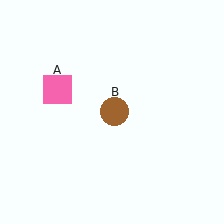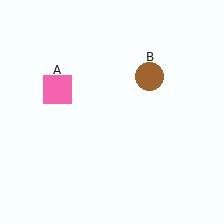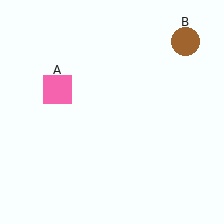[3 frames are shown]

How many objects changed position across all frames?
1 object changed position: brown circle (object B).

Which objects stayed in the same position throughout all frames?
Pink square (object A) remained stationary.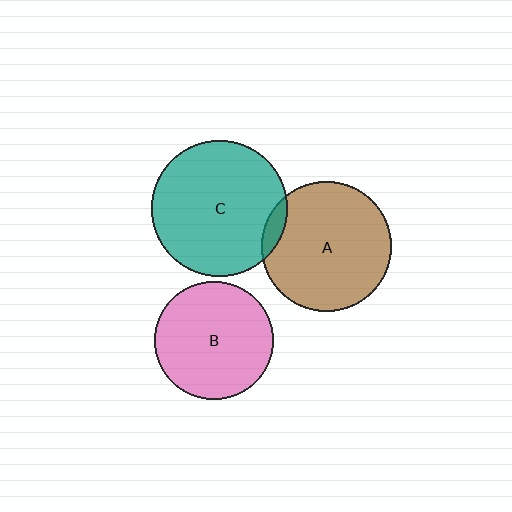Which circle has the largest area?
Circle C (teal).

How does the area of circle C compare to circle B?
Approximately 1.3 times.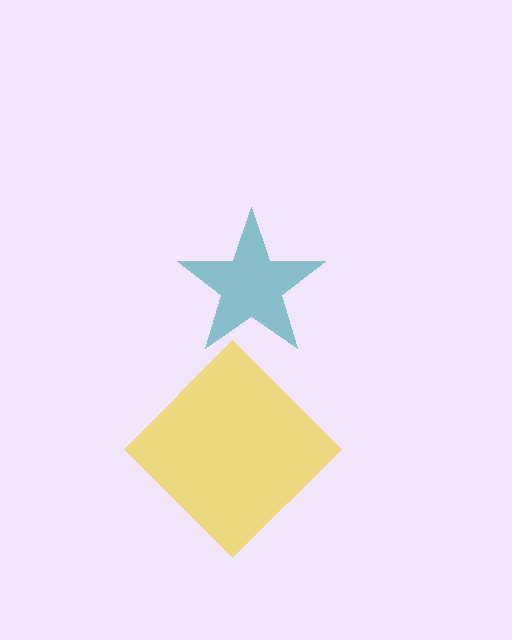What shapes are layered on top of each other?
The layered shapes are: a yellow diamond, a teal star.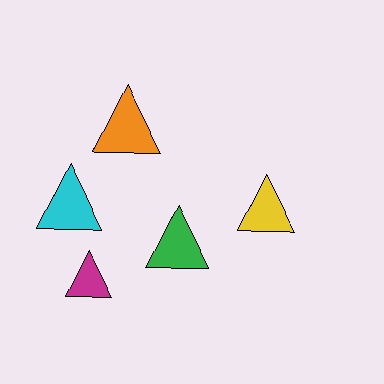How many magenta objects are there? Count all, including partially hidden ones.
There is 1 magenta object.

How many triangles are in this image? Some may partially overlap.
There are 5 triangles.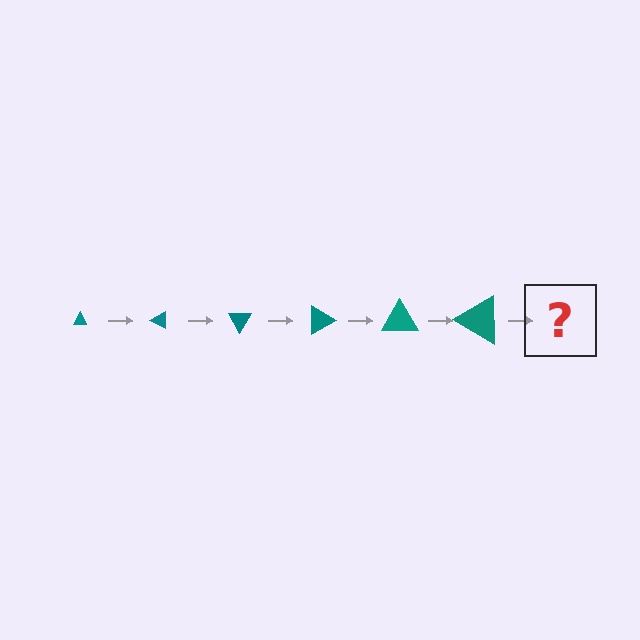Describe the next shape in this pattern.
It should be a triangle, larger than the previous one and rotated 180 degrees from the start.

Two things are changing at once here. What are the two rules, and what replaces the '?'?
The two rules are that the triangle grows larger each step and it rotates 30 degrees each step. The '?' should be a triangle, larger than the previous one and rotated 180 degrees from the start.